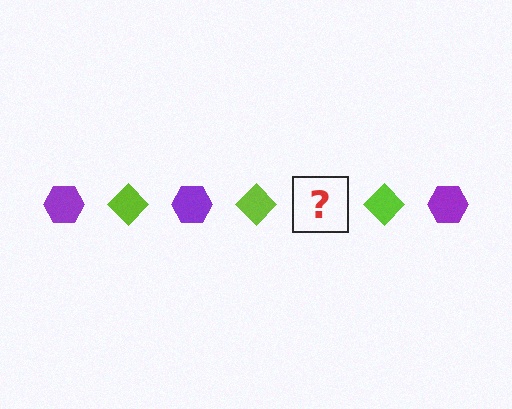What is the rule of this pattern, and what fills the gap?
The rule is that the pattern alternates between purple hexagon and lime diamond. The gap should be filled with a purple hexagon.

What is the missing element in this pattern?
The missing element is a purple hexagon.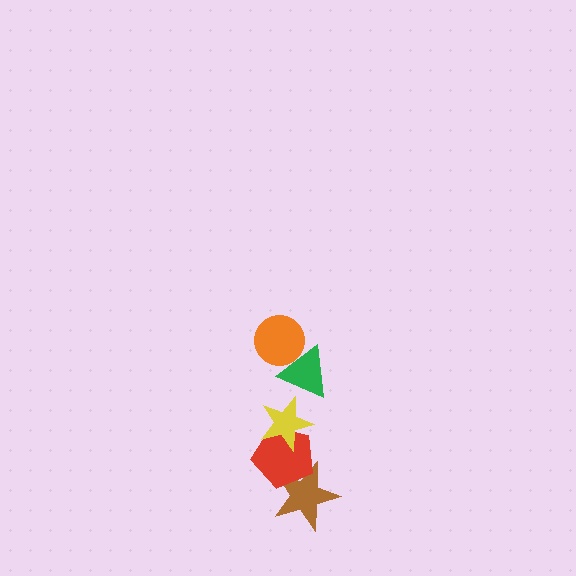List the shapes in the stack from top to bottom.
From top to bottom: the orange circle, the green triangle, the yellow star, the red pentagon, the brown star.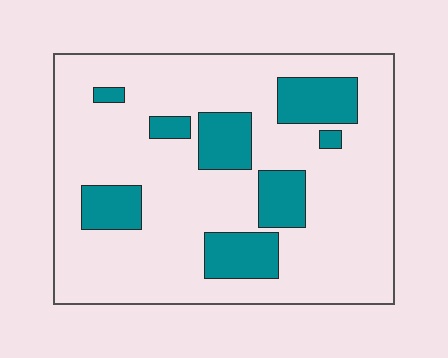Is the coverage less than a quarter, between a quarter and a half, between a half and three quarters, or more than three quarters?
Less than a quarter.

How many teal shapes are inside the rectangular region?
8.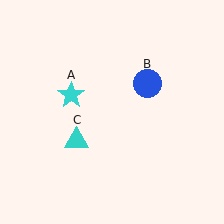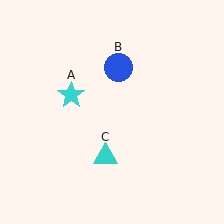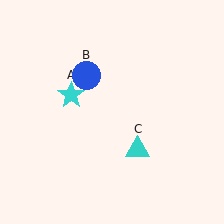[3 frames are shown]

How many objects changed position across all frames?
2 objects changed position: blue circle (object B), cyan triangle (object C).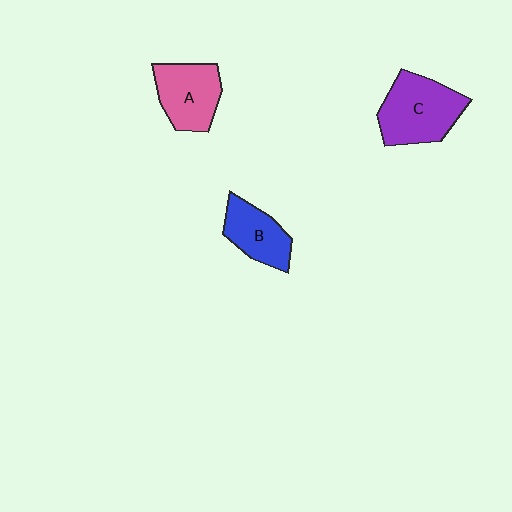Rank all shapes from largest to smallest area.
From largest to smallest: C (purple), A (pink), B (blue).